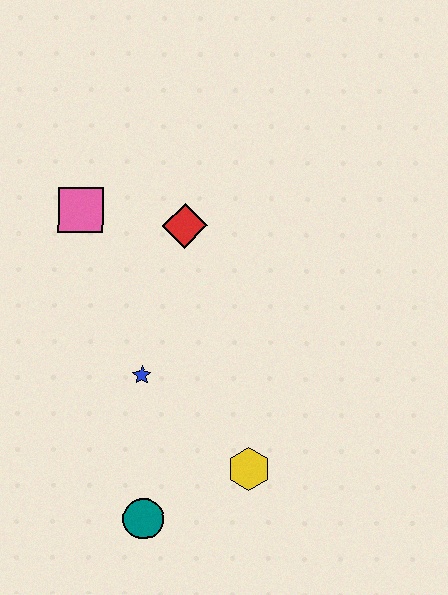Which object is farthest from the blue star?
The pink square is farthest from the blue star.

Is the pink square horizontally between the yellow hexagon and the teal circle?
No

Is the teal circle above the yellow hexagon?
No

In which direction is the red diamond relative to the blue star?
The red diamond is above the blue star.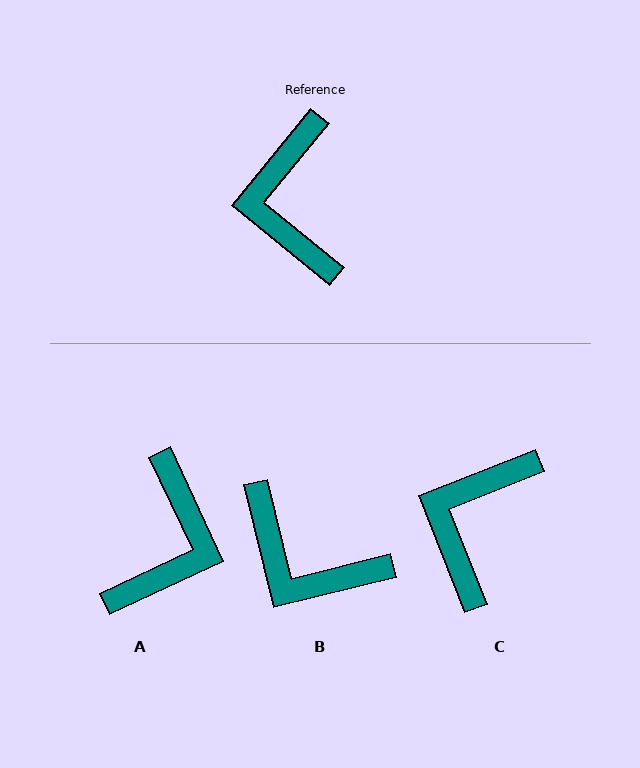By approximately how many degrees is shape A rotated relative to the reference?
Approximately 154 degrees counter-clockwise.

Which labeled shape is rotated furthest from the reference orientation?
A, about 154 degrees away.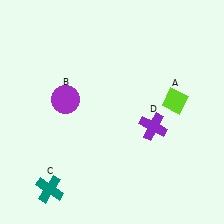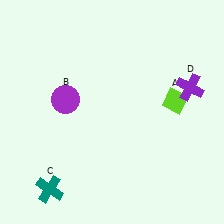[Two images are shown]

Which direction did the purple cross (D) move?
The purple cross (D) moved up.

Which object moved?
The purple cross (D) moved up.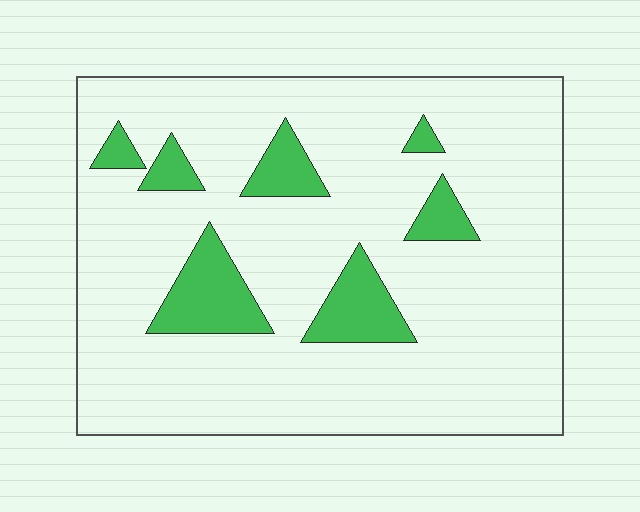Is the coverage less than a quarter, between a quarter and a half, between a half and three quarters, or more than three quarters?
Less than a quarter.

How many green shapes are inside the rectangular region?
7.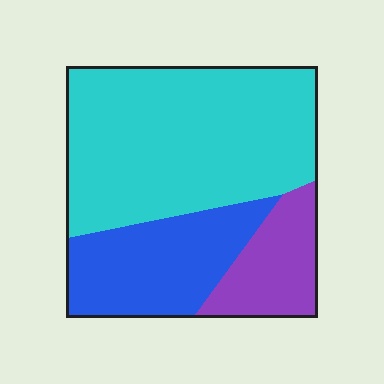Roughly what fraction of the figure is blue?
Blue covers about 25% of the figure.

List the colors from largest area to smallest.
From largest to smallest: cyan, blue, purple.